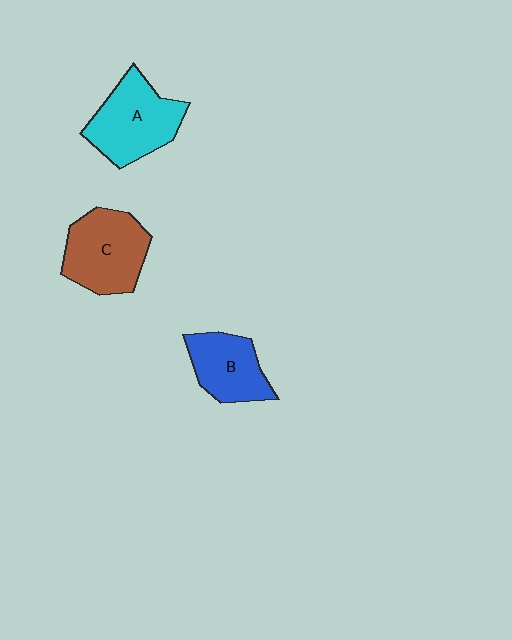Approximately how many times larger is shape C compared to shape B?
Approximately 1.3 times.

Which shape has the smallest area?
Shape B (blue).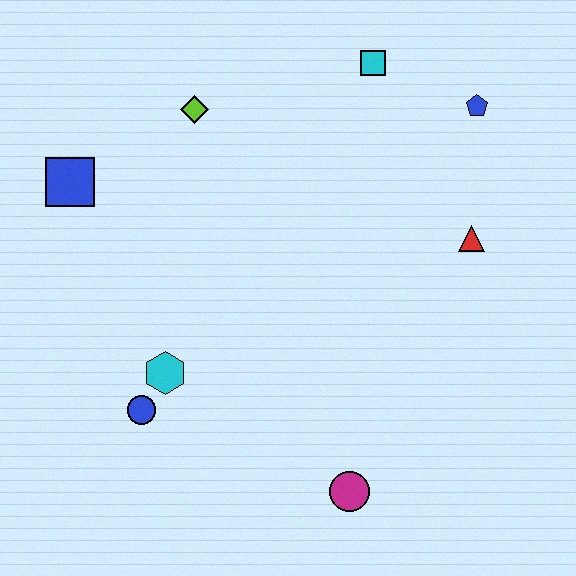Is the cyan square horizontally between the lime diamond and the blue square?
No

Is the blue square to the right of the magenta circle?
No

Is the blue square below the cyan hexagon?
No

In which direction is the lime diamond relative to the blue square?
The lime diamond is to the right of the blue square.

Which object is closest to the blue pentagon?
The cyan square is closest to the blue pentagon.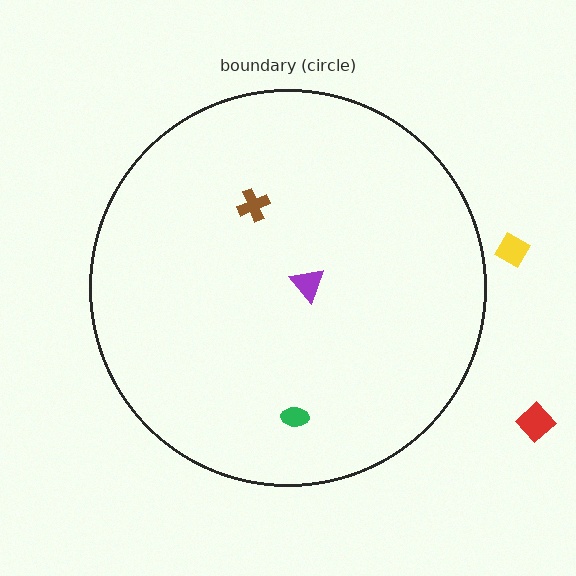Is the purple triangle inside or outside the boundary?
Inside.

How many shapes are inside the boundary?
3 inside, 2 outside.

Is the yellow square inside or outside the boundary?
Outside.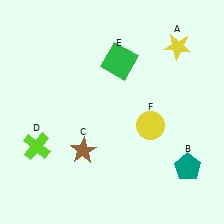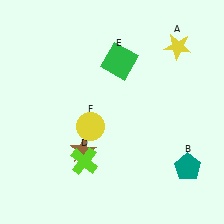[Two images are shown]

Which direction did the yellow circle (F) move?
The yellow circle (F) moved left.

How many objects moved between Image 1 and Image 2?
2 objects moved between the two images.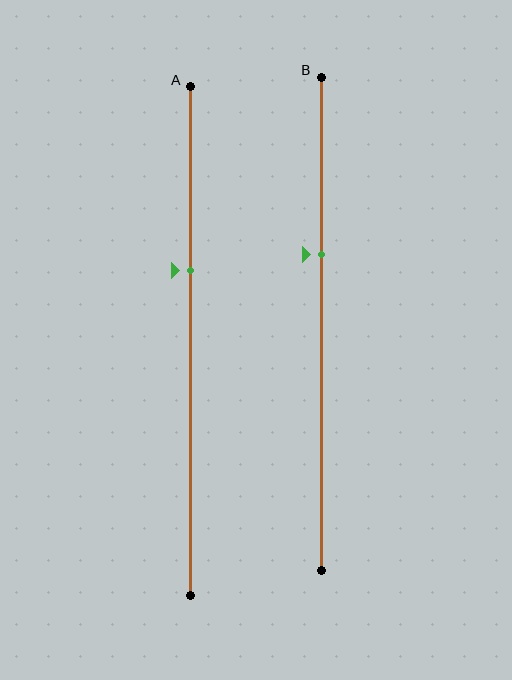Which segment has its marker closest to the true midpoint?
Segment A has its marker closest to the true midpoint.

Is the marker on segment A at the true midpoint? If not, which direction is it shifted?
No, the marker on segment A is shifted upward by about 14% of the segment length.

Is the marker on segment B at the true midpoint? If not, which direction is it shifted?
No, the marker on segment B is shifted upward by about 14% of the segment length.